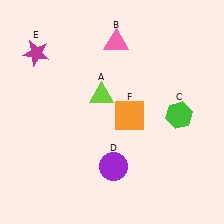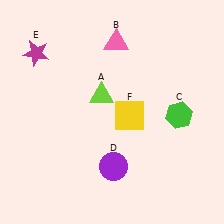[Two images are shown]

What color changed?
The square (F) changed from orange in Image 1 to yellow in Image 2.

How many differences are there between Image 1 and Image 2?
There is 1 difference between the two images.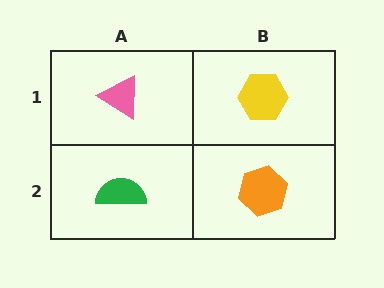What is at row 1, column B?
A yellow hexagon.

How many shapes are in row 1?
2 shapes.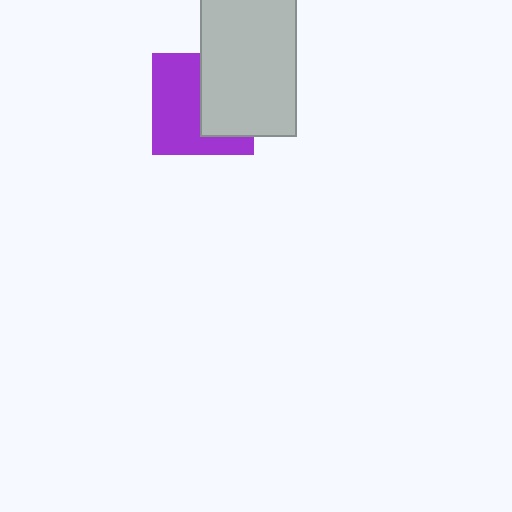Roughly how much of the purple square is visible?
About half of it is visible (roughly 56%).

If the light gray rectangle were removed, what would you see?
You would see the complete purple square.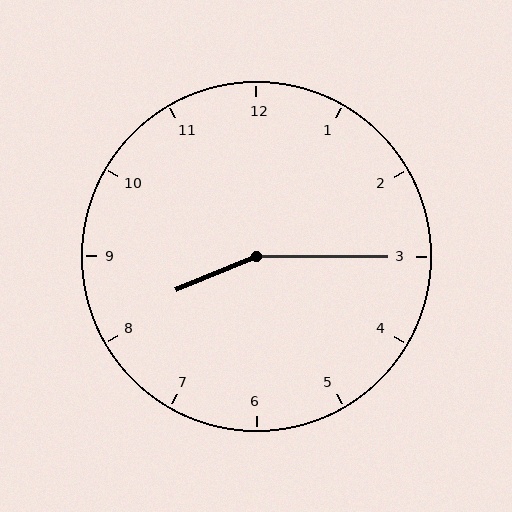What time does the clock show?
8:15.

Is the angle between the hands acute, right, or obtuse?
It is obtuse.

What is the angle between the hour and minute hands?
Approximately 158 degrees.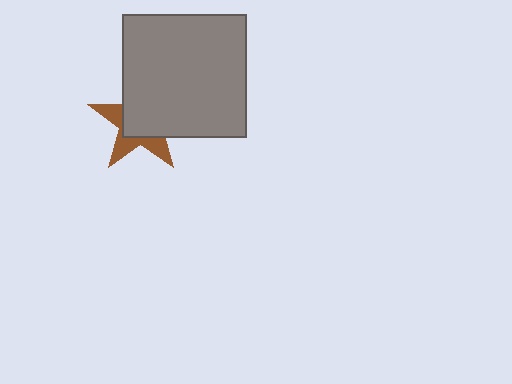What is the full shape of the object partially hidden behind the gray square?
The partially hidden object is a brown star.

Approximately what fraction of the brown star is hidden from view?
Roughly 61% of the brown star is hidden behind the gray square.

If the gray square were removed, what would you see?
You would see the complete brown star.